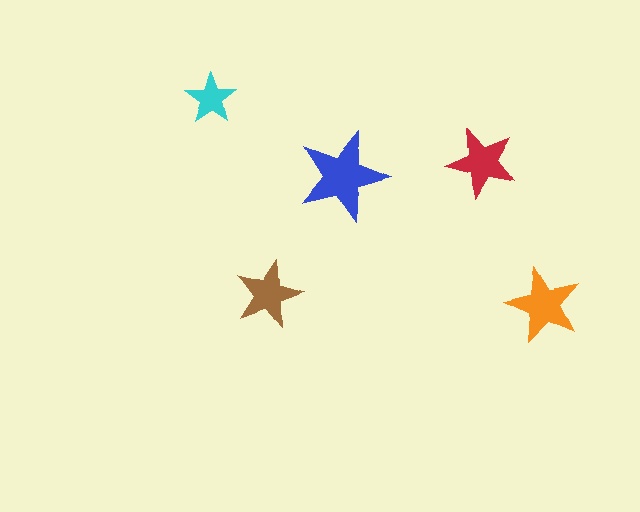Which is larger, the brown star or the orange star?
The orange one.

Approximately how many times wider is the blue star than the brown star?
About 1.5 times wider.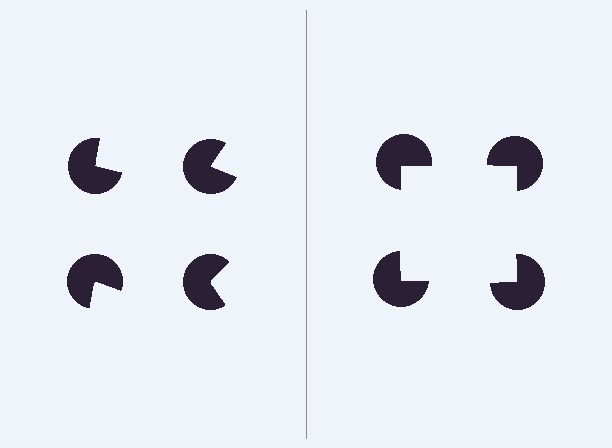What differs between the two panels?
The pac-man discs are positioned identically on both sides; only the wedge orientations differ. On the right they align to a square; on the left they are misaligned.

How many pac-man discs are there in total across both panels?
8 — 4 on each side.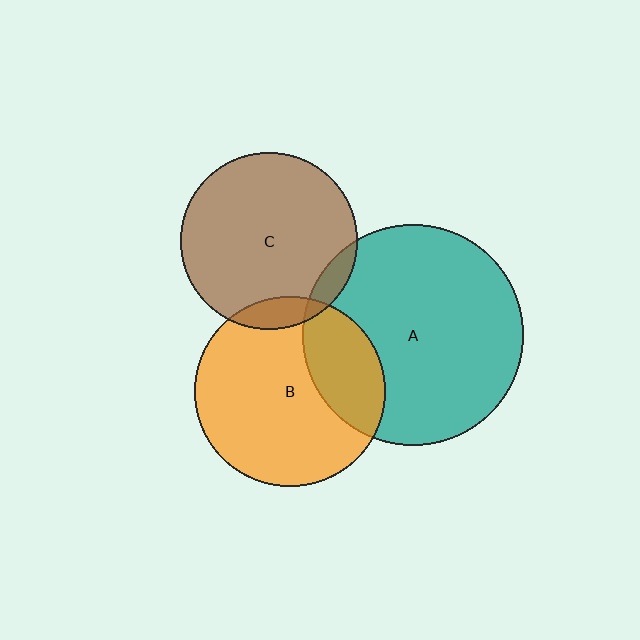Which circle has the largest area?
Circle A (teal).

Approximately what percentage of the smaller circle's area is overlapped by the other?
Approximately 5%.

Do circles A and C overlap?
Yes.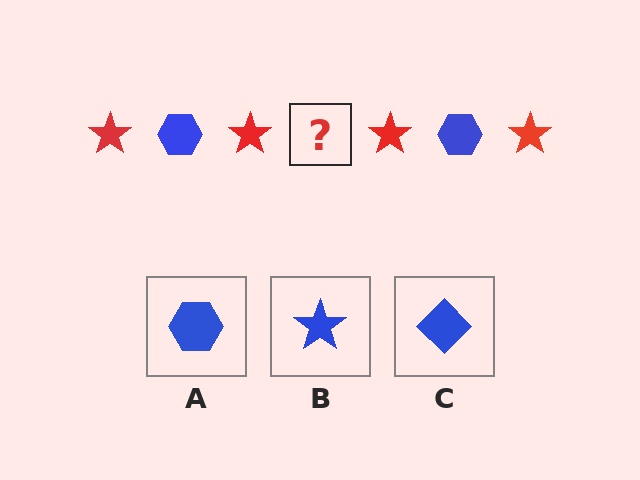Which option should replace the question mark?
Option A.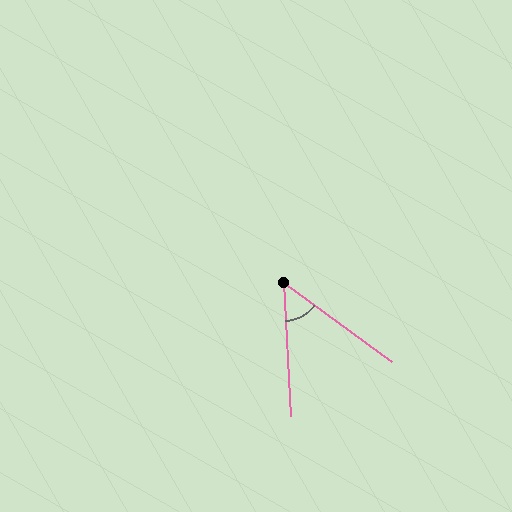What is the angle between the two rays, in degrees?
Approximately 51 degrees.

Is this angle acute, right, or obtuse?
It is acute.